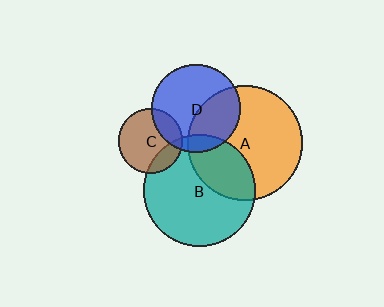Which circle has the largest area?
Circle A (orange).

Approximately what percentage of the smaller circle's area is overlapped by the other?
Approximately 30%.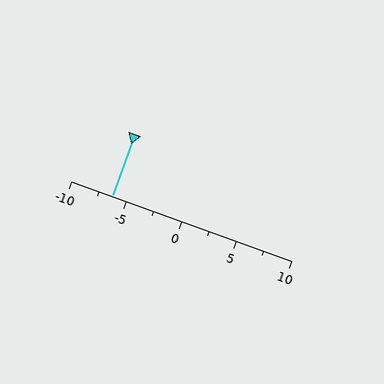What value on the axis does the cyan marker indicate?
The marker indicates approximately -6.2.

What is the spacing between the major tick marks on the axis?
The major ticks are spaced 5 apart.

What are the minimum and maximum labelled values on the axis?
The axis runs from -10 to 10.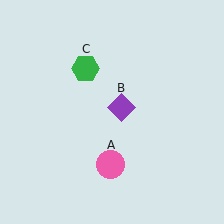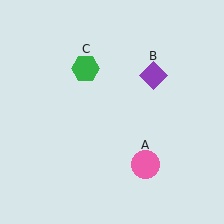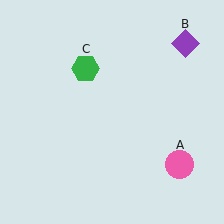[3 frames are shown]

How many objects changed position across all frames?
2 objects changed position: pink circle (object A), purple diamond (object B).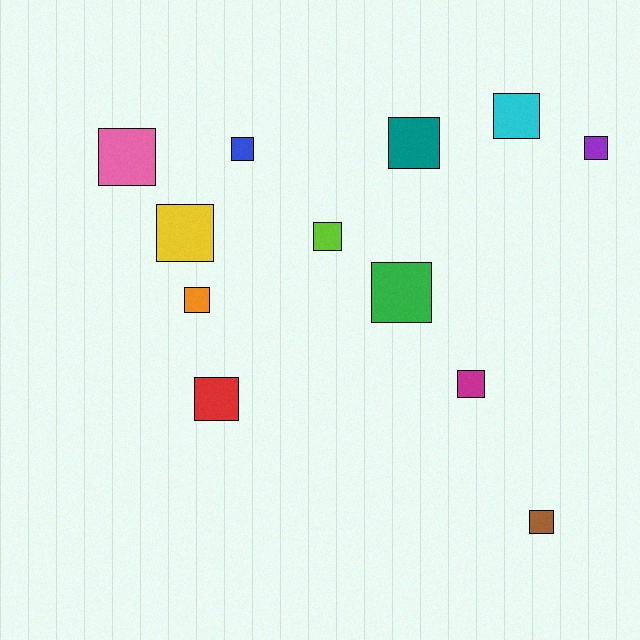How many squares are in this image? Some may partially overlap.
There are 12 squares.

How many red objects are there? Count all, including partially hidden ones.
There is 1 red object.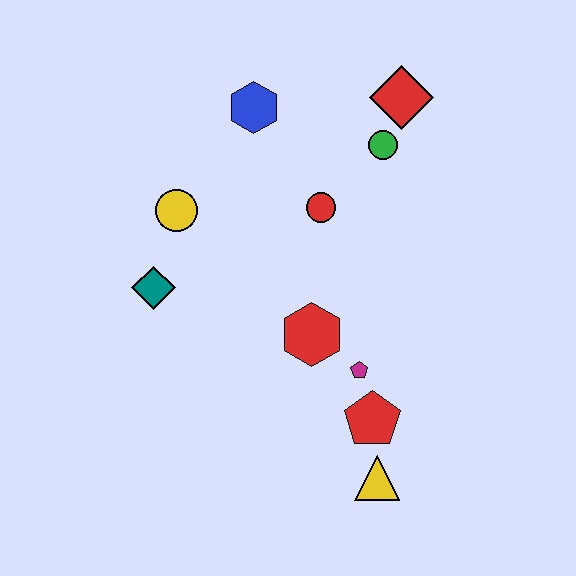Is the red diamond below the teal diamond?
No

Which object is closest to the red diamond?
The green circle is closest to the red diamond.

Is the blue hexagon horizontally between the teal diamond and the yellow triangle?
Yes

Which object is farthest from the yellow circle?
The yellow triangle is farthest from the yellow circle.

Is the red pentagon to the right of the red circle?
Yes